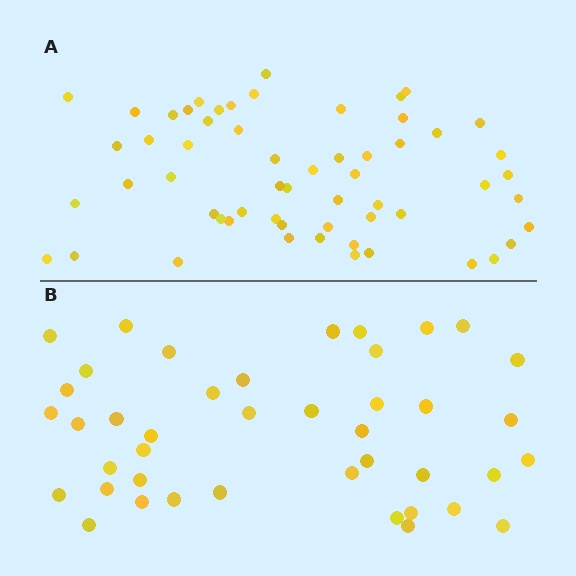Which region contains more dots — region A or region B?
Region A (the top region) has more dots.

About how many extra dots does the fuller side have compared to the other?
Region A has approximately 15 more dots than region B.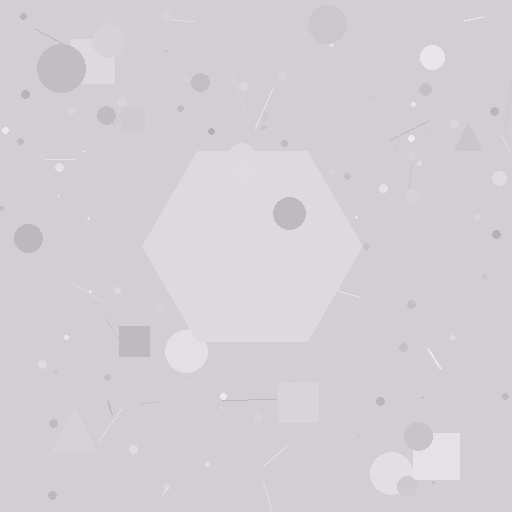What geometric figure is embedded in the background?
A hexagon is embedded in the background.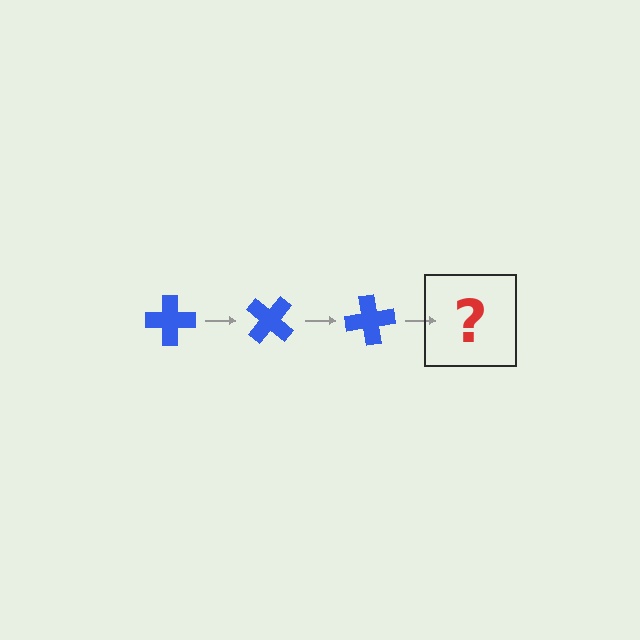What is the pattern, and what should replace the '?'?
The pattern is that the cross rotates 40 degrees each step. The '?' should be a blue cross rotated 120 degrees.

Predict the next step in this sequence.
The next step is a blue cross rotated 120 degrees.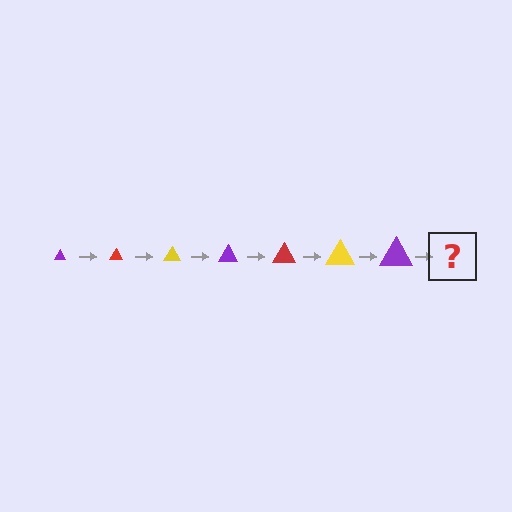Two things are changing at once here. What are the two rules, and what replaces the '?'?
The two rules are that the triangle grows larger each step and the color cycles through purple, red, and yellow. The '?' should be a red triangle, larger than the previous one.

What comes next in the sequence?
The next element should be a red triangle, larger than the previous one.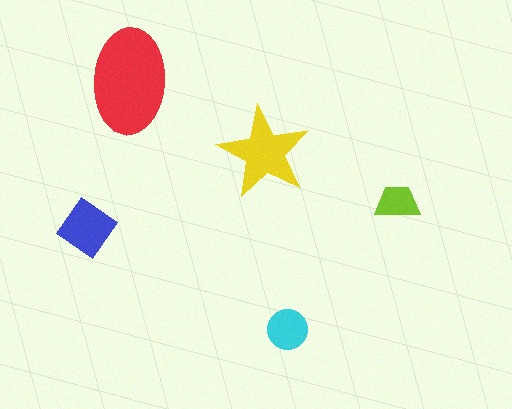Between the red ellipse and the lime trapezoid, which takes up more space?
The red ellipse.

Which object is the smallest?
The lime trapezoid.